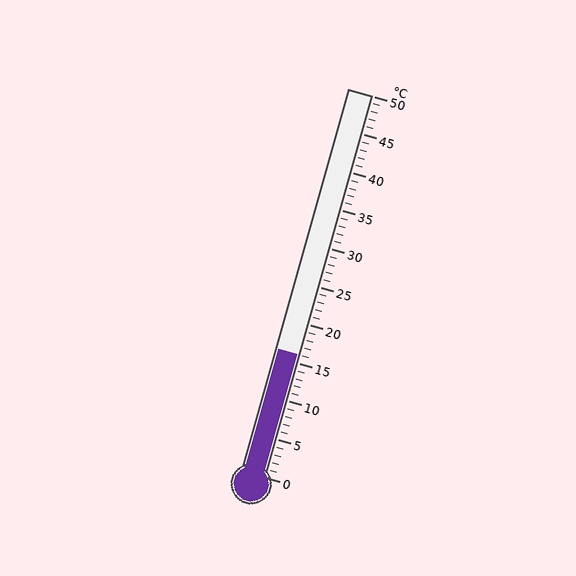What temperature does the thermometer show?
The thermometer shows approximately 16°C.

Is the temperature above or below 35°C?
The temperature is below 35°C.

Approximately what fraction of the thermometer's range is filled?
The thermometer is filled to approximately 30% of its range.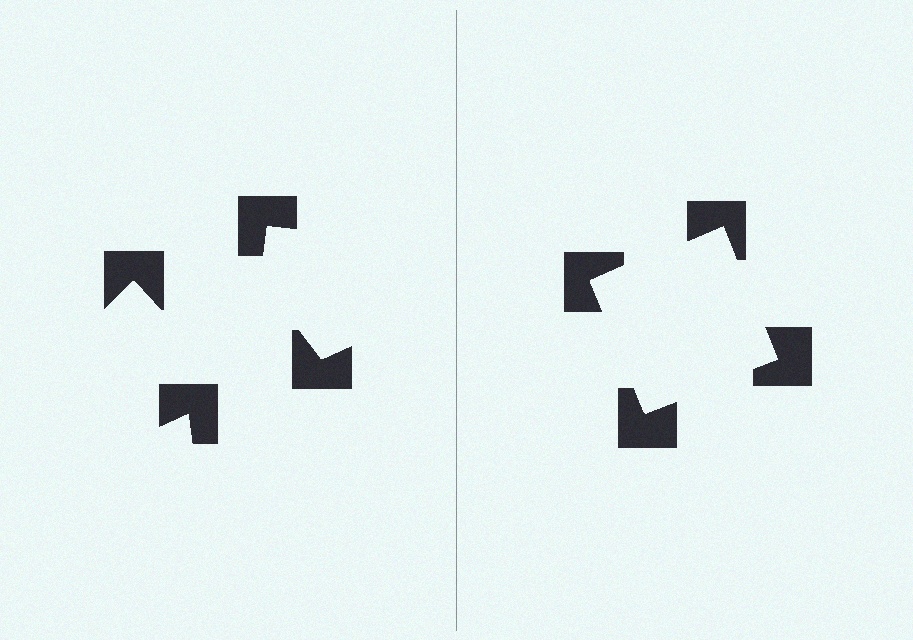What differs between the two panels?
The notched squares are positioned identically on both sides; only the wedge orientations differ. On the right they align to a square; on the left they are misaligned.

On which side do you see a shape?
An illusory square appears on the right side. On the left side the wedge cuts are rotated, so no coherent shape forms.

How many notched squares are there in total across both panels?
8 — 4 on each side.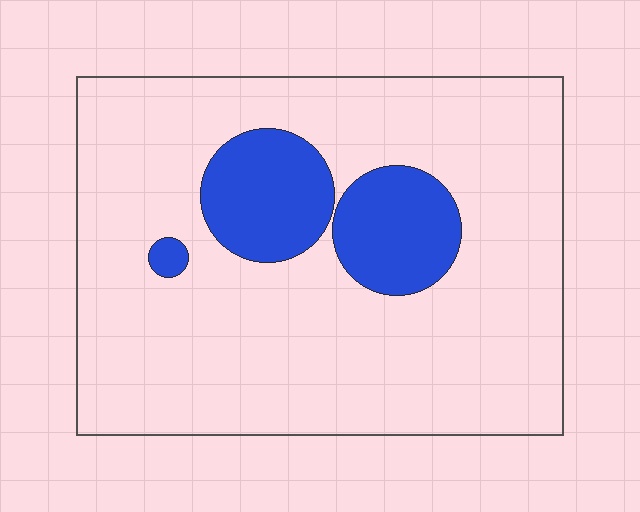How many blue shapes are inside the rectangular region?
3.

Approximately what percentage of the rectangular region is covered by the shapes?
Approximately 15%.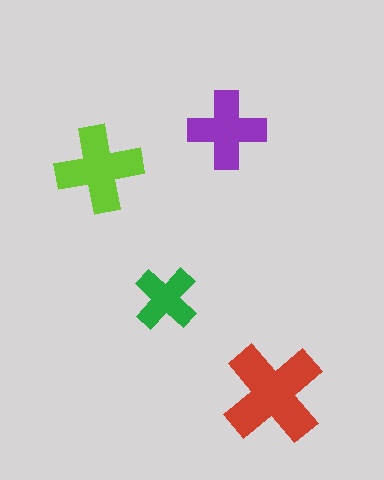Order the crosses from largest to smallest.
the red one, the lime one, the purple one, the green one.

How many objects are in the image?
There are 4 objects in the image.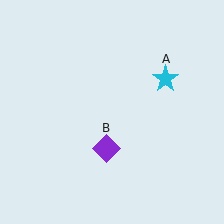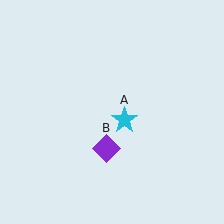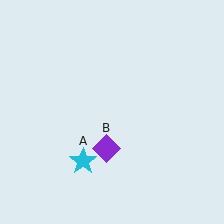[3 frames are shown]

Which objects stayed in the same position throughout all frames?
Purple diamond (object B) remained stationary.